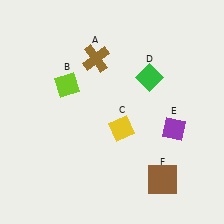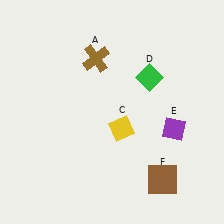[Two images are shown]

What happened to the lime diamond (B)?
The lime diamond (B) was removed in Image 2. It was in the top-left area of Image 1.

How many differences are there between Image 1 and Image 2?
There is 1 difference between the two images.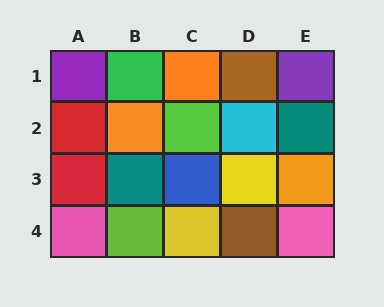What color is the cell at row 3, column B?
Teal.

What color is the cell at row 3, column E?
Orange.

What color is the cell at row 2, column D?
Cyan.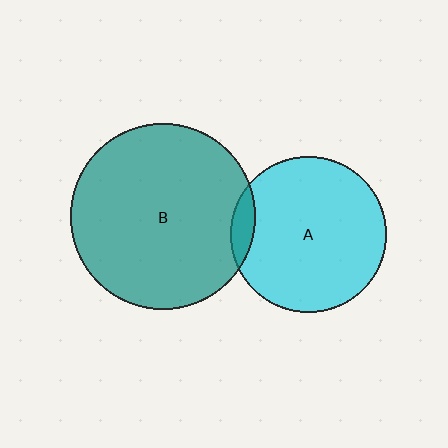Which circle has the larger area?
Circle B (teal).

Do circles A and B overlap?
Yes.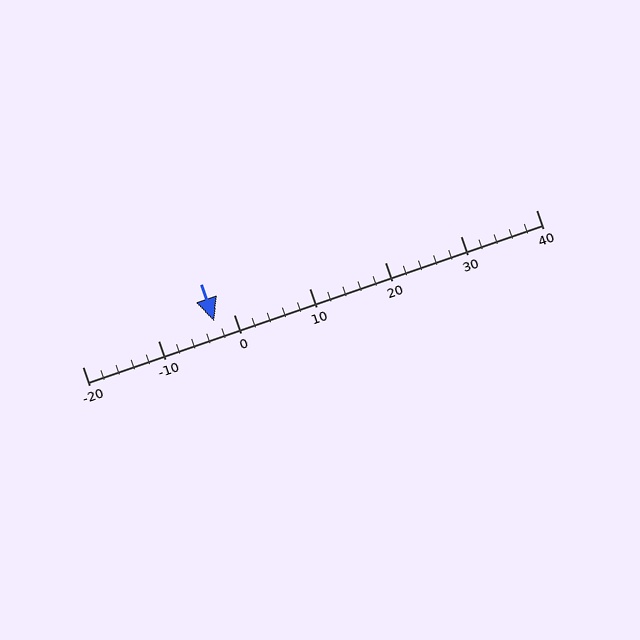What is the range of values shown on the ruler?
The ruler shows values from -20 to 40.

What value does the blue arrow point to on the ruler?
The blue arrow points to approximately -3.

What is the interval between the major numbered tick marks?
The major tick marks are spaced 10 units apart.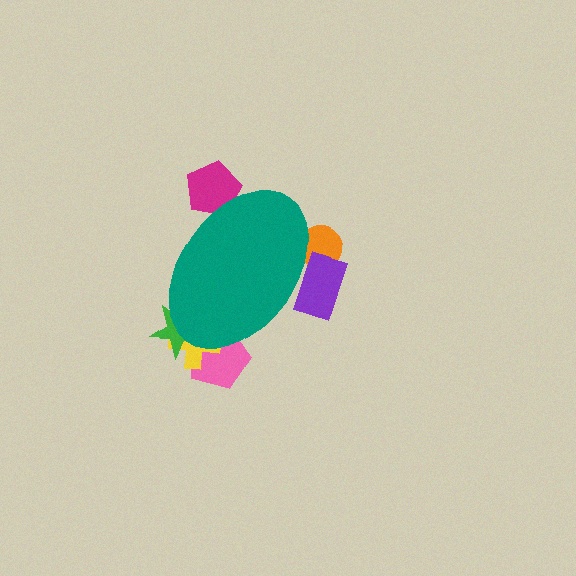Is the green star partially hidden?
Yes, the green star is partially hidden behind the teal ellipse.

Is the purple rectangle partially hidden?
Yes, the purple rectangle is partially hidden behind the teal ellipse.